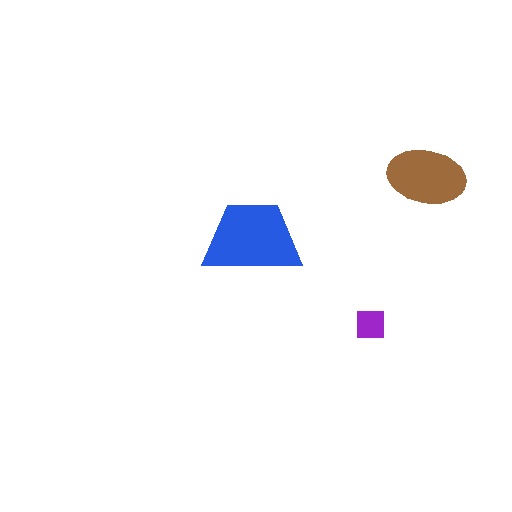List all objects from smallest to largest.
The purple square, the brown ellipse, the blue trapezoid.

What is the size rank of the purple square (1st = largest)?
3rd.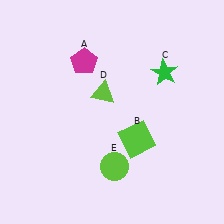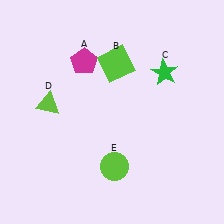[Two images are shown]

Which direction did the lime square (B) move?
The lime square (B) moved up.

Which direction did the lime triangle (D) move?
The lime triangle (D) moved left.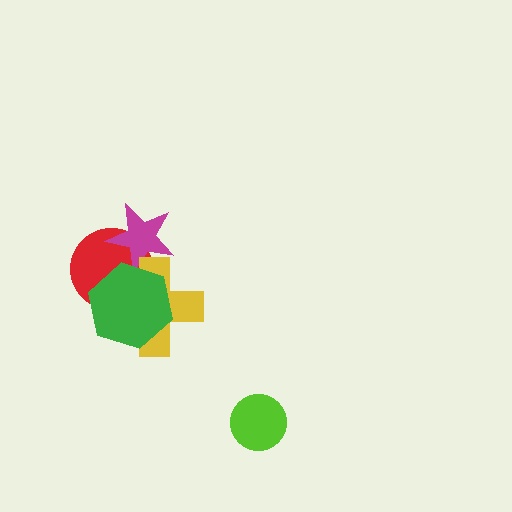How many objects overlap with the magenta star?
3 objects overlap with the magenta star.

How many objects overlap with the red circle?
3 objects overlap with the red circle.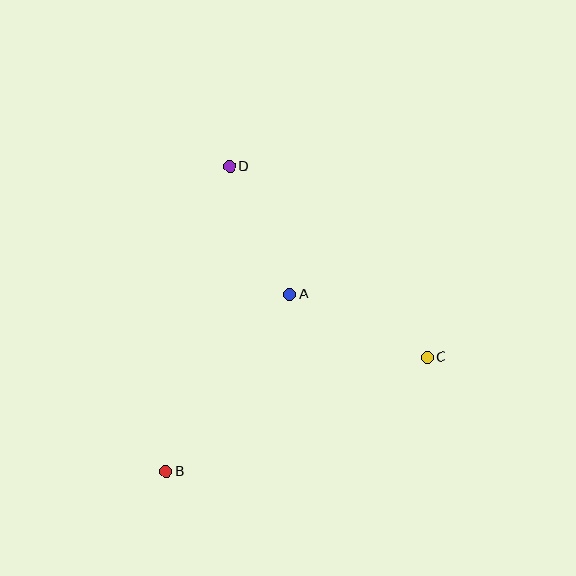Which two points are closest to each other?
Points A and D are closest to each other.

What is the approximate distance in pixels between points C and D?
The distance between C and D is approximately 275 pixels.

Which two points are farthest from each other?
Points B and D are farthest from each other.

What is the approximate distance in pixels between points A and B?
The distance between A and B is approximately 216 pixels.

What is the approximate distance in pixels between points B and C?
The distance between B and C is approximately 285 pixels.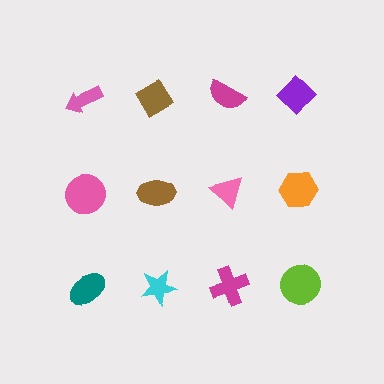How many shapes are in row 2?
4 shapes.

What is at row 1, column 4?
A purple diamond.